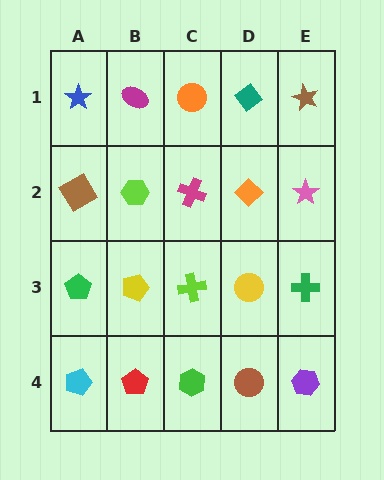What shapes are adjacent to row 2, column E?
A brown star (row 1, column E), a green cross (row 3, column E), an orange diamond (row 2, column D).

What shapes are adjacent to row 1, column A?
A brown diamond (row 2, column A), a magenta ellipse (row 1, column B).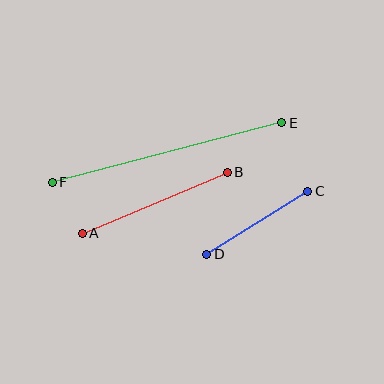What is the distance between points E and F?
The distance is approximately 237 pixels.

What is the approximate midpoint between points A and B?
The midpoint is at approximately (155, 203) pixels.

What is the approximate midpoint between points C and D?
The midpoint is at approximately (257, 223) pixels.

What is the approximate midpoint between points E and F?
The midpoint is at approximately (167, 152) pixels.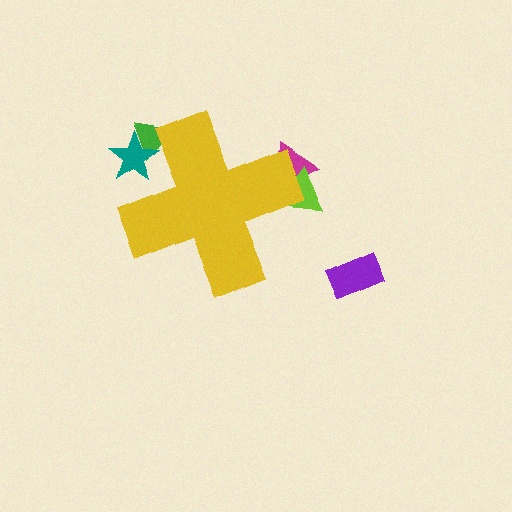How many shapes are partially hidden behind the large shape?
4 shapes are partially hidden.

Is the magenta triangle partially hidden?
Yes, the magenta triangle is partially hidden behind the yellow cross.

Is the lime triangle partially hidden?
Yes, the lime triangle is partially hidden behind the yellow cross.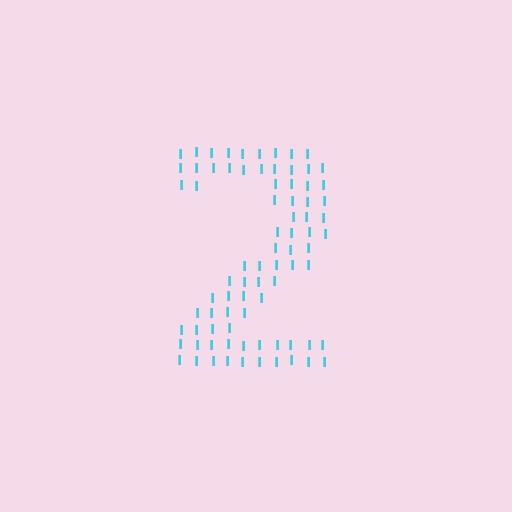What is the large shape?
The large shape is the digit 2.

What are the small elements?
The small elements are letter I's.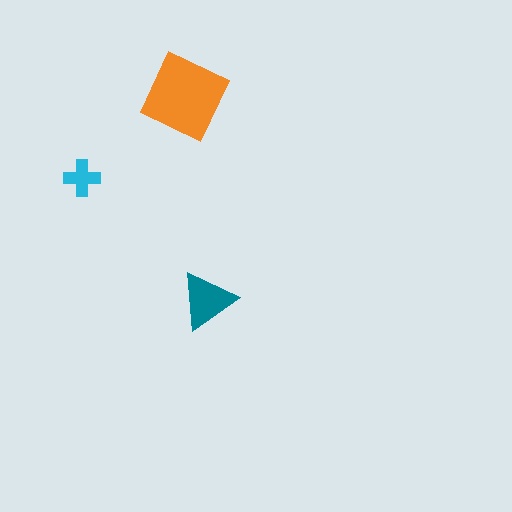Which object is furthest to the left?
The cyan cross is leftmost.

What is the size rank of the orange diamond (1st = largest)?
1st.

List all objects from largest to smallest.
The orange diamond, the teal triangle, the cyan cross.